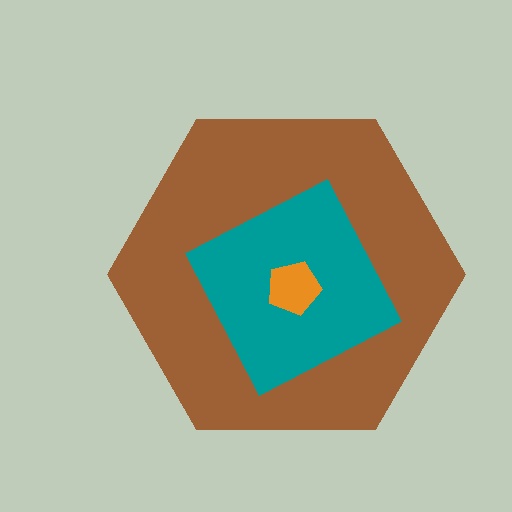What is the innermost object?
The orange pentagon.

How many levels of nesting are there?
3.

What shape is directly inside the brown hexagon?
The teal diamond.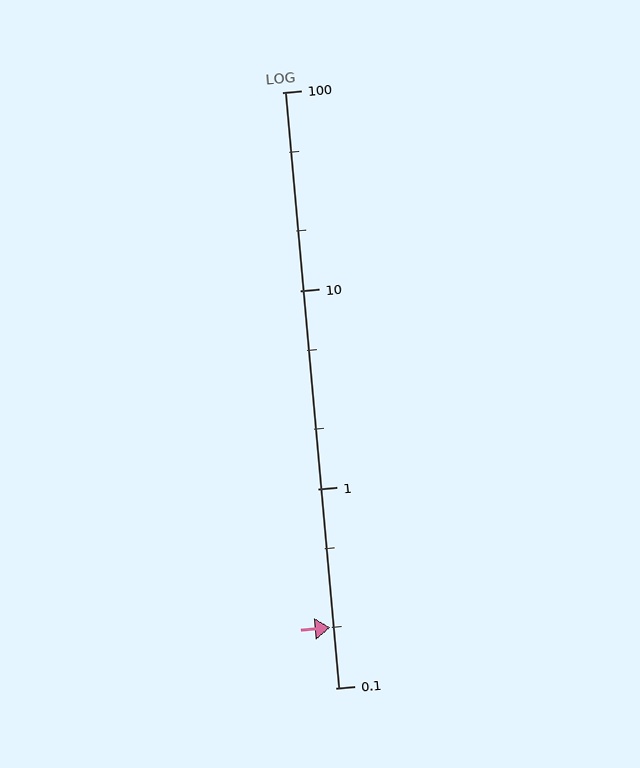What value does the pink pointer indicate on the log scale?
The pointer indicates approximately 0.2.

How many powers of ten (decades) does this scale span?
The scale spans 3 decades, from 0.1 to 100.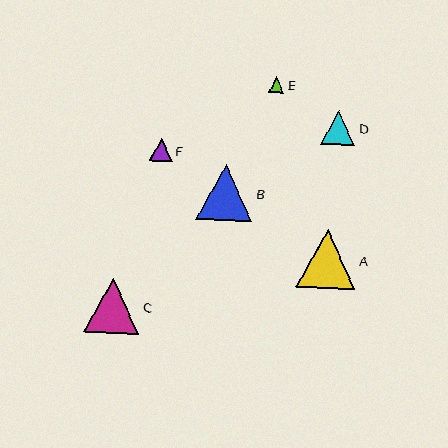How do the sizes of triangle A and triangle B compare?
Triangle A and triangle B are approximately the same size.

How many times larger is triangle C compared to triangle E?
Triangle C is approximately 3.5 times the size of triangle E.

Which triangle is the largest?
Triangle A is the largest with a size of approximately 59 pixels.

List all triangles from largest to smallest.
From largest to smallest: A, B, C, D, F, E.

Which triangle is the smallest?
Triangle E is the smallest with a size of approximately 16 pixels.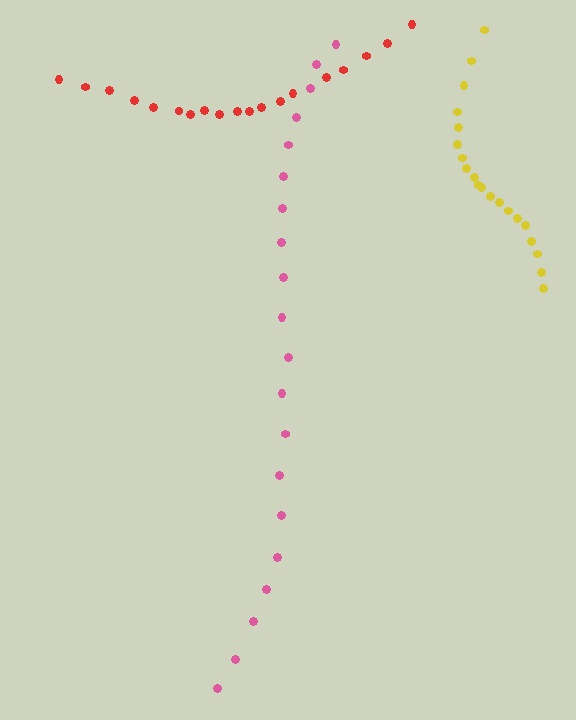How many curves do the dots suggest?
There are 3 distinct paths.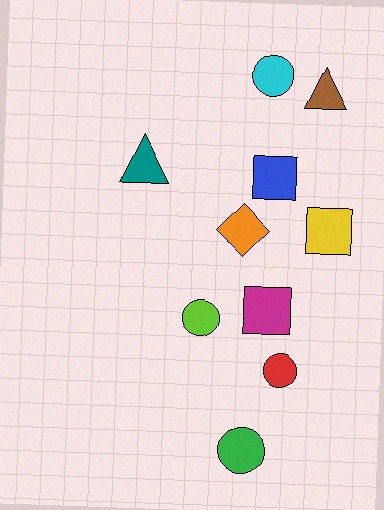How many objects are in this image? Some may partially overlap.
There are 10 objects.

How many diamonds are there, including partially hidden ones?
There is 1 diamond.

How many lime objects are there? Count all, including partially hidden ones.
There is 1 lime object.